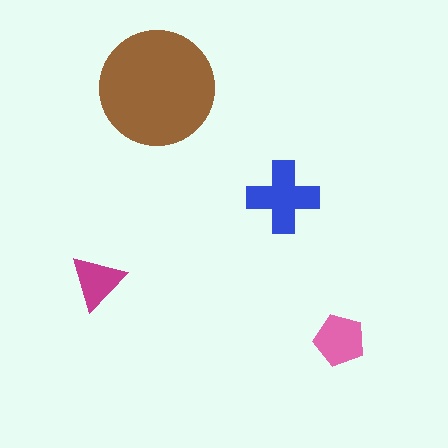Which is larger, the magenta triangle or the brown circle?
The brown circle.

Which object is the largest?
The brown circle.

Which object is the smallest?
The magenta triangle.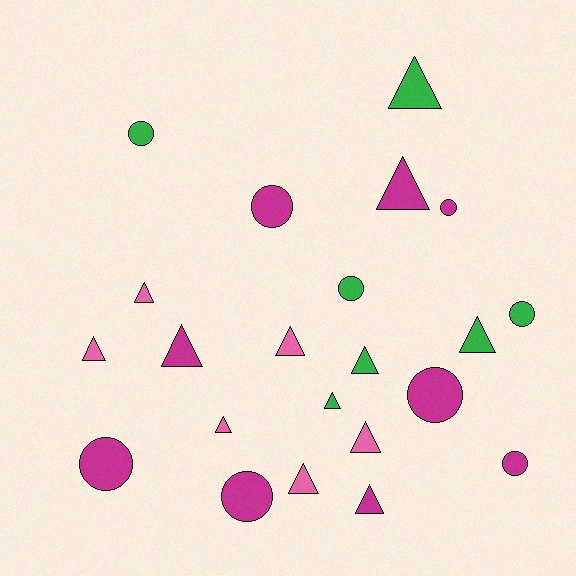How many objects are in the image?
There are 22 objects.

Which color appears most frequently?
Magenta, with 9 objects.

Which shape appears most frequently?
Triangle, with 13 objects.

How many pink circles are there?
There are no pink circles.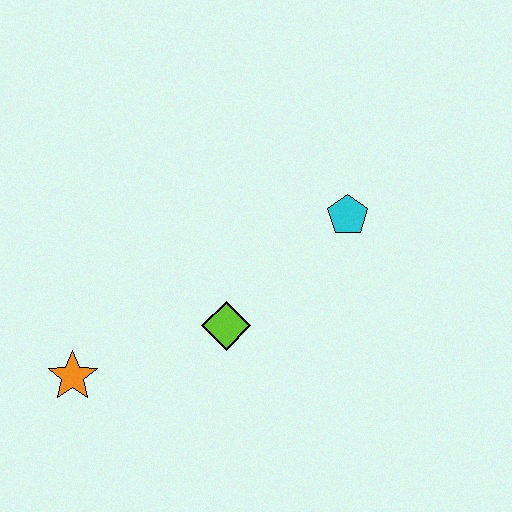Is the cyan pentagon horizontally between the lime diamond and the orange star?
No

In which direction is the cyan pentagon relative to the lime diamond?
The cyan pentagon is to the right of the lime diamond.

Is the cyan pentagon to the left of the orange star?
No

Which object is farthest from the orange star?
The cyan pentagon is farthest from the orange star.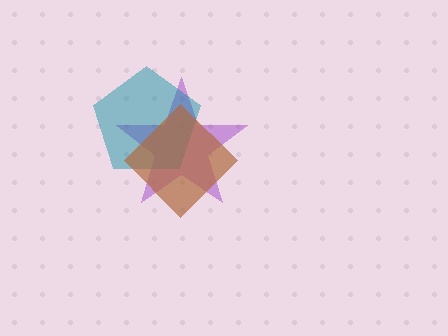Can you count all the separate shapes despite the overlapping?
Yes, there are 3 separate shapes.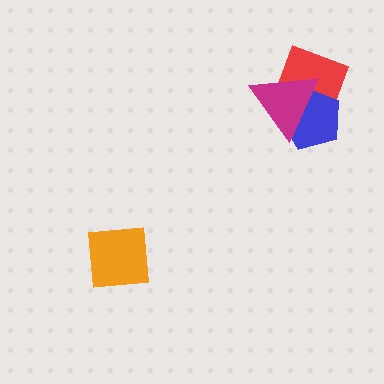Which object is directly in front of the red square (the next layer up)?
The blue pentagon is directly in front of the red square.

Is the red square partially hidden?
Yes, it is partially covered by another shape.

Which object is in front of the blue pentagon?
The magenta triangle is in front of the blue pentagon.